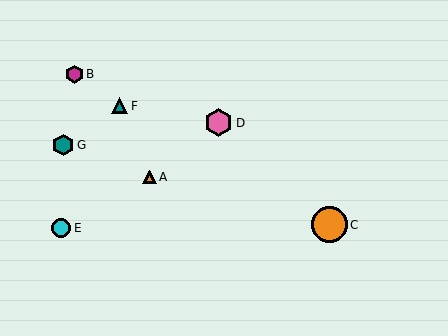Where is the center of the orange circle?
The center of the orange circle is at (329, 225).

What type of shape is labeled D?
Shape D is a pink hexagon.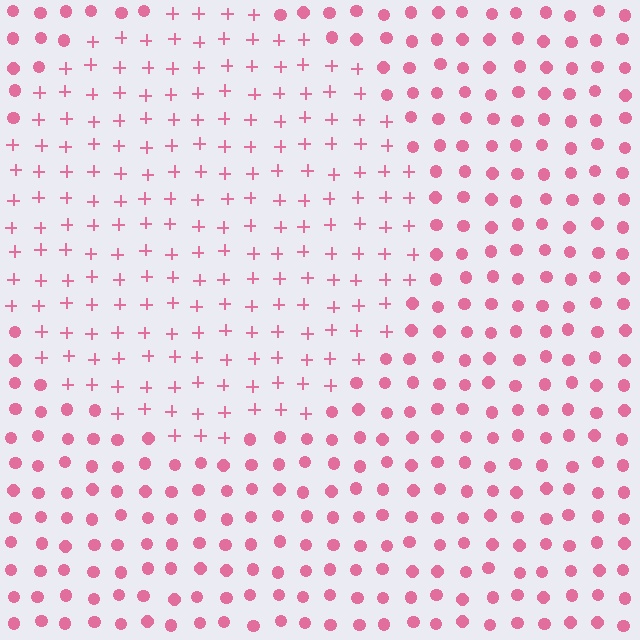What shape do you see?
I see a circle.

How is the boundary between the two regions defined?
The boundary is defined by a change in element shape: plus signs inside vs. circles outside. All elements share the same color and spacing.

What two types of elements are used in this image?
The image uses plus signs inside the circle region and circles outside it.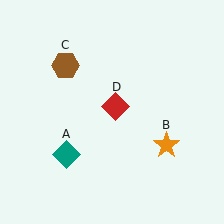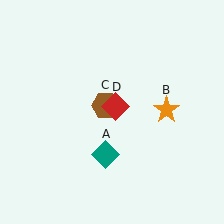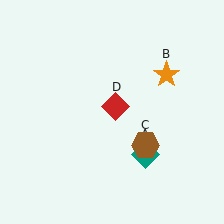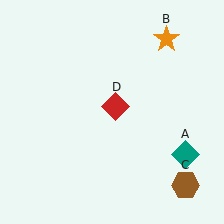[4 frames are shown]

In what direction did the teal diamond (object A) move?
The teal diamond (object A) moved right.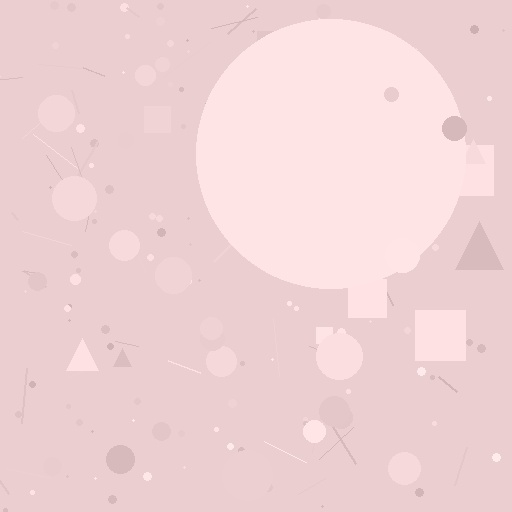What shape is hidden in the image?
A circle is hidden in the image.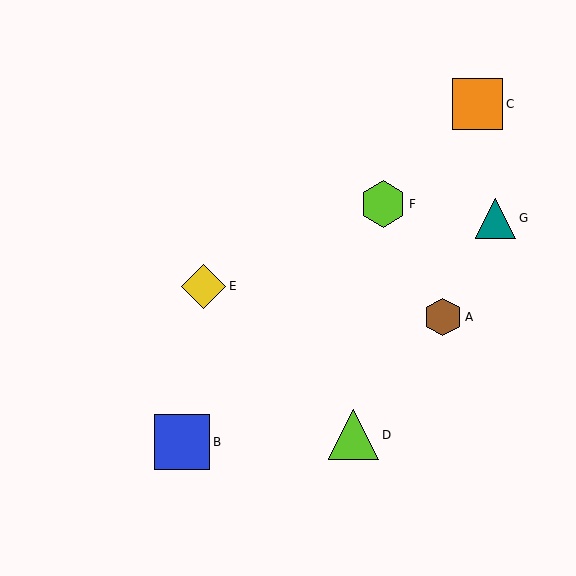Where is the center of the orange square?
The center of the orange square is at (478, 104).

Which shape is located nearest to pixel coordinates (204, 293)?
The yellow diamond (labeled E) at (204, 286) is nearest to that location.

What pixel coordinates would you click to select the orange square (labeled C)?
Click at (478, 104) to select the orange square C.